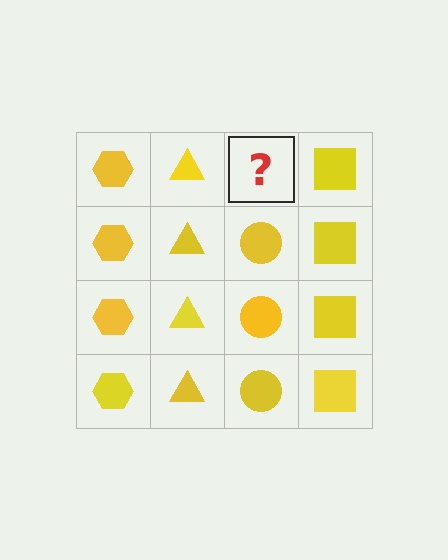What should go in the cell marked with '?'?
The missing cell should contain a yellow circle.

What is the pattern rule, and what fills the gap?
The rule is that each column has a consistent shape. The gap should be filled with a yellow circle.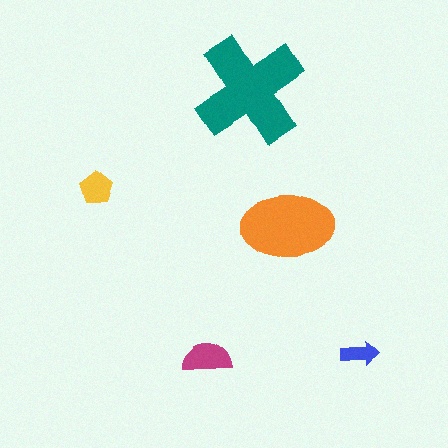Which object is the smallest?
The blue arrow.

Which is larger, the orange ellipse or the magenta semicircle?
The orange ellipse.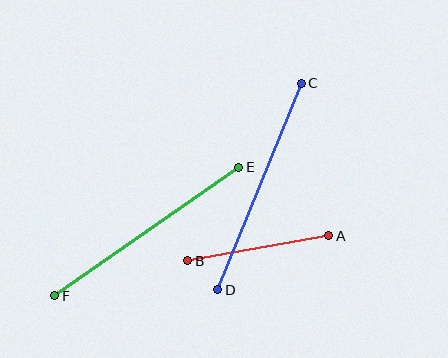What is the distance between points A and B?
The distance is approximately 143 pixels.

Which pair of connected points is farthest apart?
Points E and F are farthest apart.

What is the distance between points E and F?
The distance is approximately 224 pixels.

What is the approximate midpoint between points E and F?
The midpoint is at approximately (147, 232) pixels.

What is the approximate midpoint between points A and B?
The midpoint is at approximately (258, 248) pixels.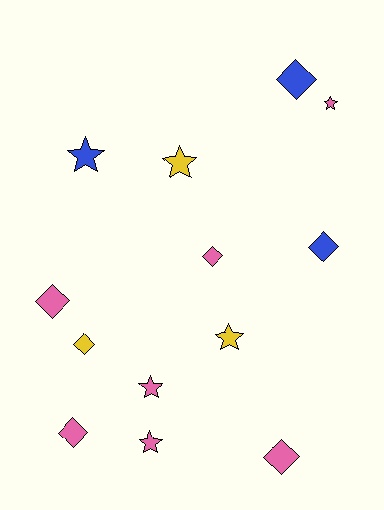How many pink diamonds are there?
There are 4 pink diamonds.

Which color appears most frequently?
Pink, with 7 objects.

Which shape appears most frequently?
Diamond, with 7 objects.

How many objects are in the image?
There are 13 objects.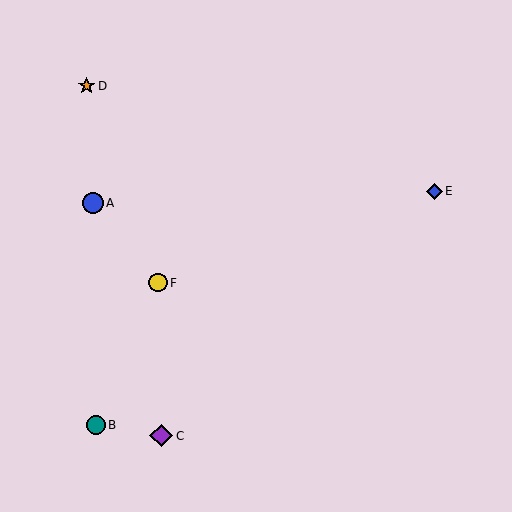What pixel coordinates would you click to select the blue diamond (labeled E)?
Click at (434, 191) to select the blue diamond E.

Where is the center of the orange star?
The center of the orange star is at (87, 86).